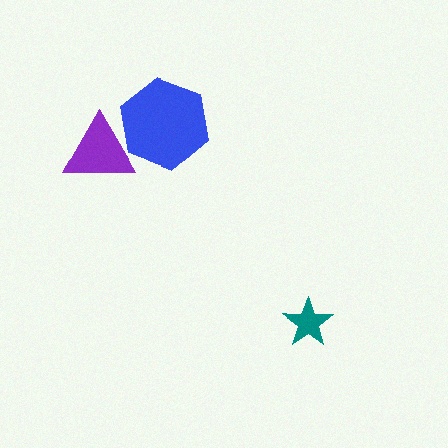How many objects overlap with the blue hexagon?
1 object overlaps with the blue hexagon.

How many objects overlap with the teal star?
0 objects overlap with the teal star.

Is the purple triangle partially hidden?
Yes, it is partially covered by another shape.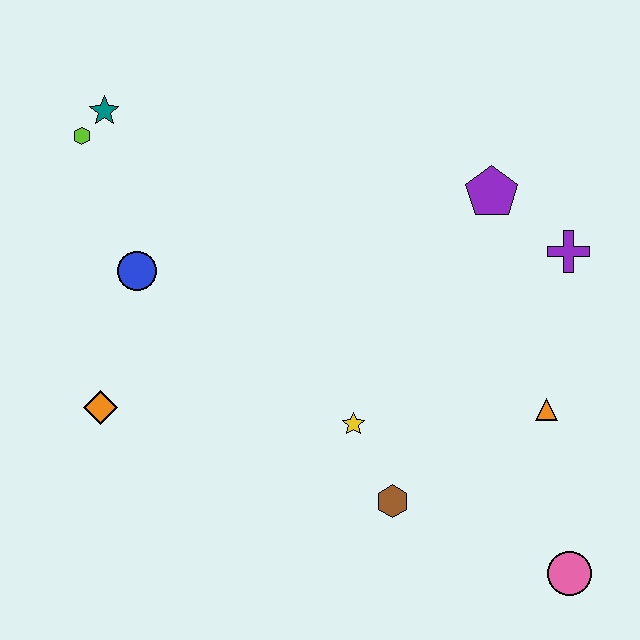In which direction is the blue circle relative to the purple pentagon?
The blue circle is to the left of the purple pentagon.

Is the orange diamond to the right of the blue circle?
No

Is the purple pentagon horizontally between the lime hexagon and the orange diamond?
No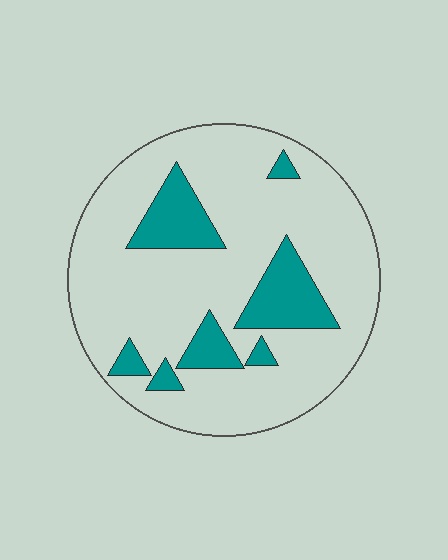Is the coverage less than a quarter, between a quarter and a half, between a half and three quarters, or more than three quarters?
Less than a quarter.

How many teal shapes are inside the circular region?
7.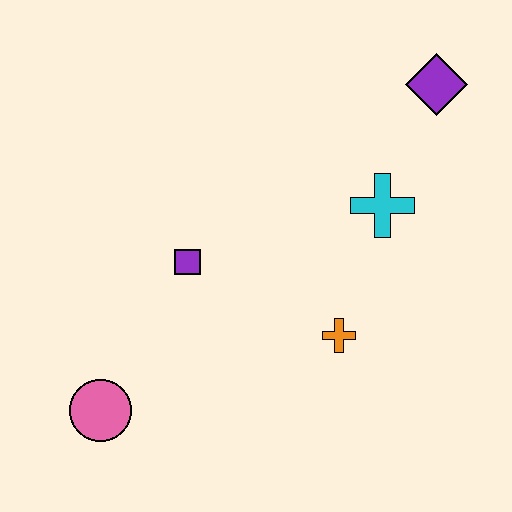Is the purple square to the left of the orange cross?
Yes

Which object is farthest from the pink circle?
The purple diamond is farthest from the pink circle.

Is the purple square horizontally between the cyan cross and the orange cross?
No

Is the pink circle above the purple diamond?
No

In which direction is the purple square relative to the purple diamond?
The purple square is to the left of the purple diamond.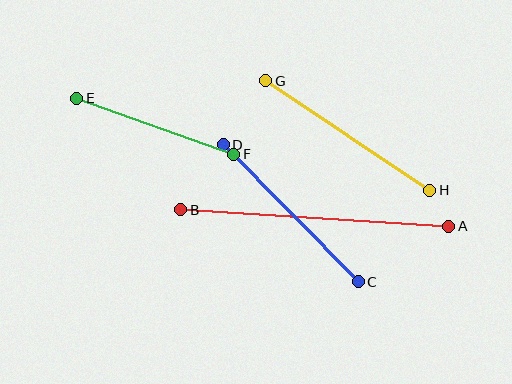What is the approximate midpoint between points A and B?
The midpoint is at approximately (315, 218) pixels.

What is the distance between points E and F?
The distance is approximately 166 pixels.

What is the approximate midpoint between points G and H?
The midpoint is at approximately (348, 135) pixels.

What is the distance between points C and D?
The distance is approximately 192 pixels.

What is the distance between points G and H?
The distance is approximately 197 pixels.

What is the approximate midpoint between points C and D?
The midpoint is at approximately (291, 213) pixels.